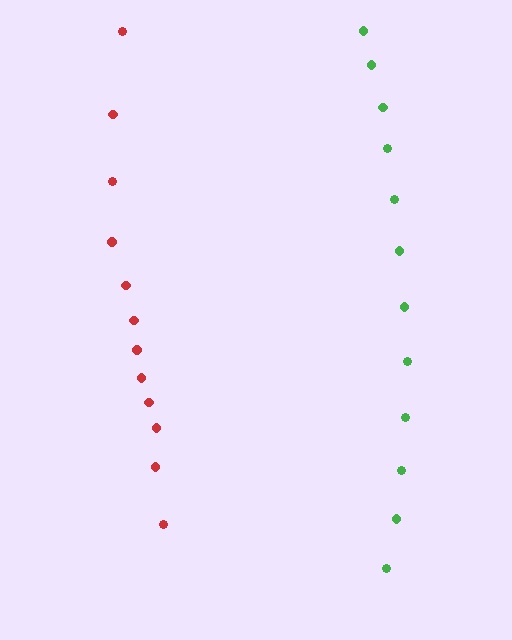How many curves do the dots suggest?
There are 2 distinct paths.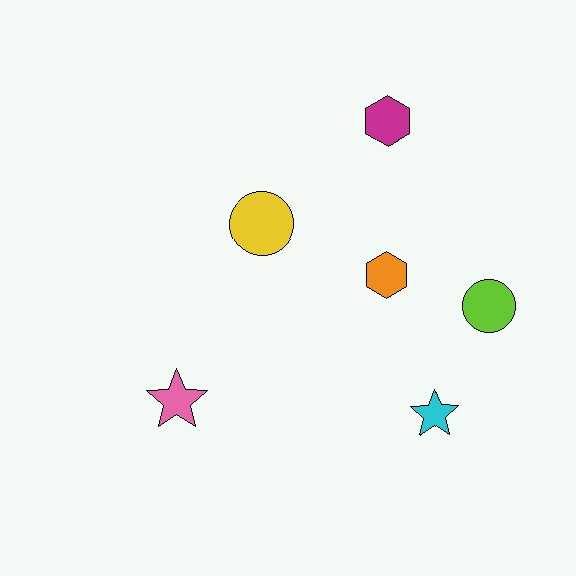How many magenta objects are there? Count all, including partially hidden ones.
There is 1 magenta object.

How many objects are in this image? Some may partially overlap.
There are 6 objects.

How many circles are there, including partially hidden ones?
There are 2 circles.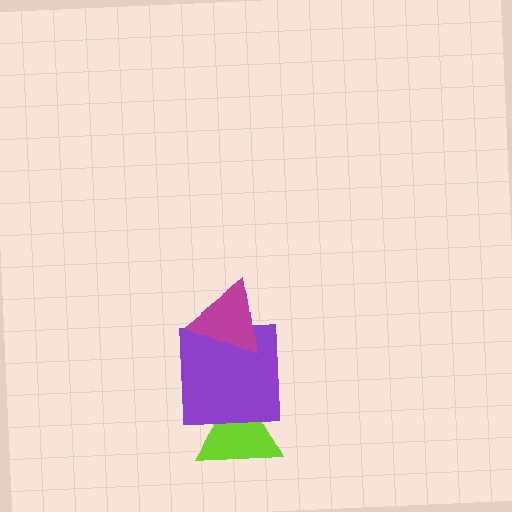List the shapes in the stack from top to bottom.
From top to bottom: the magenta triangle, the purple square, the lime triangle.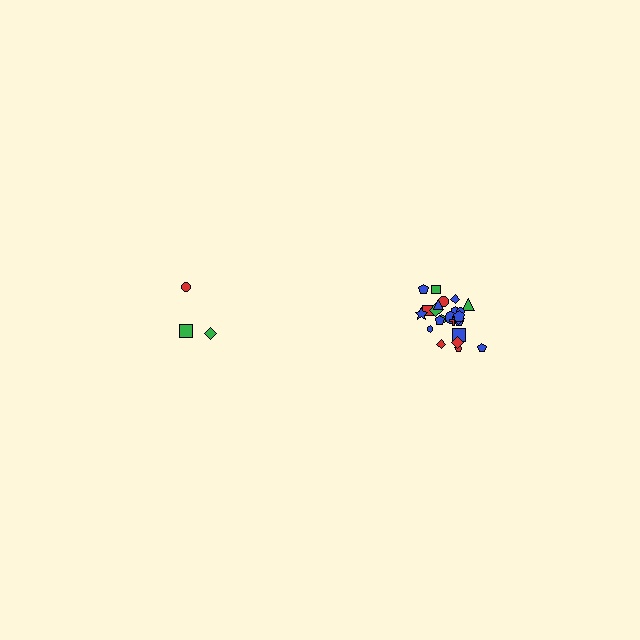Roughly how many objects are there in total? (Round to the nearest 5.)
Roughly 30 objects in total.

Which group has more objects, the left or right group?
The right group.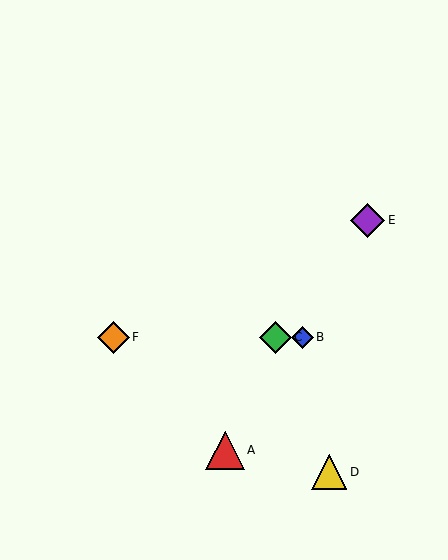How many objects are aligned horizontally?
3 objects (B, C, F) are aligned horizontally.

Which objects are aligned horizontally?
Objects B, C, F are aligned horizontally.